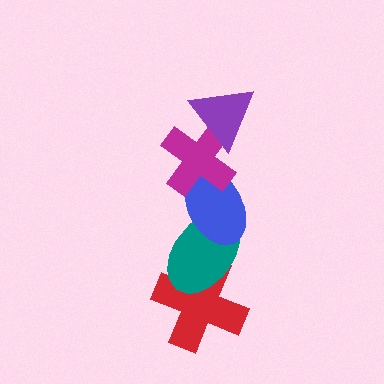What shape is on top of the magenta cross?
The purple triangle is on top of the magenta cross.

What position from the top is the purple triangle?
The purple triangle is 1st from the top.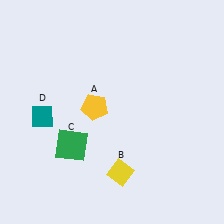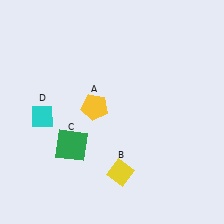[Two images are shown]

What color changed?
The diamond (D) changed from teal in Image 1 to cyan in Image 2.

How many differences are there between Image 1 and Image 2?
There is 1 difference between the two images.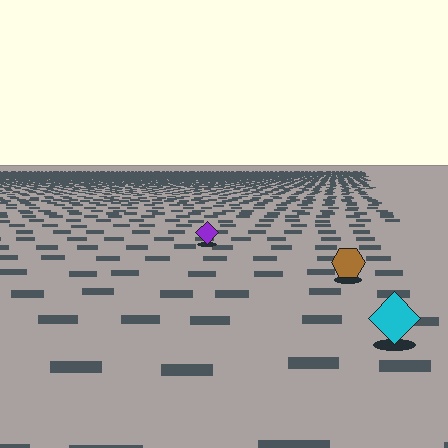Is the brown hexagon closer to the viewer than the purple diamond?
Yes. The brown hexagon is closer — you can tell from the texture gradient: the ground texture is coarser near it.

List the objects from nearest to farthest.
From nearest to farthest: the cyan diamond, the brown hexagon, the purple diamond.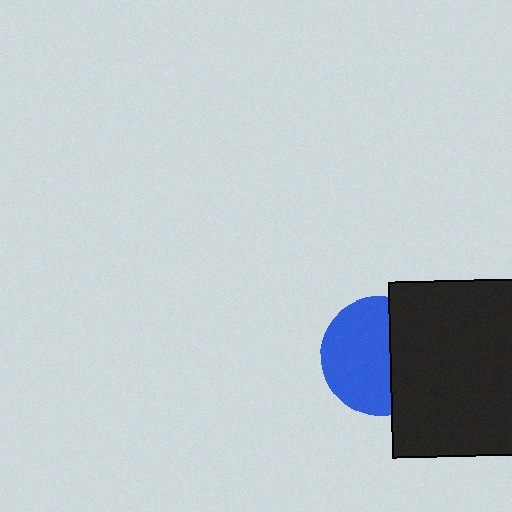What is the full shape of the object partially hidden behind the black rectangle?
The partially hidden object is a blue circle.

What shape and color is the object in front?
The object in front is a black rectangle.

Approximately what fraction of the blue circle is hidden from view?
Roughly 39% of the blue circle is hidden behind the black rectangle.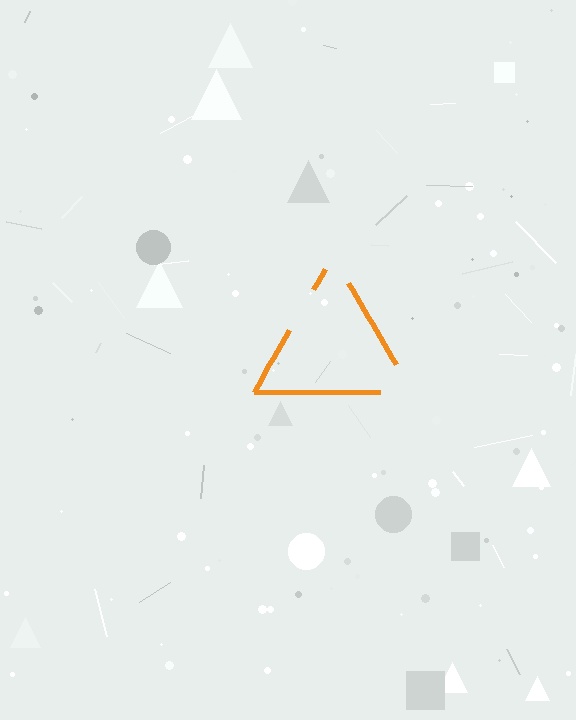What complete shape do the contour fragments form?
The contour fragments form a triangle.